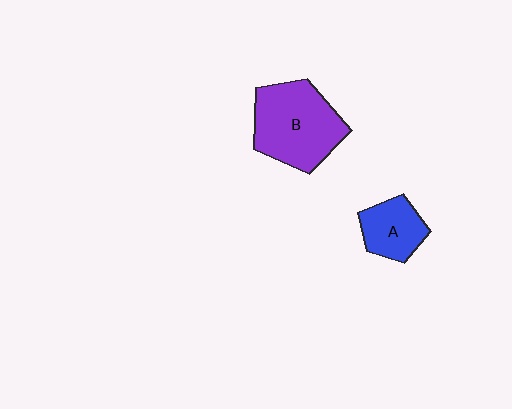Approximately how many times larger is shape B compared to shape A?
Approximately 2.0 times.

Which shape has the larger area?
Shape B (purple).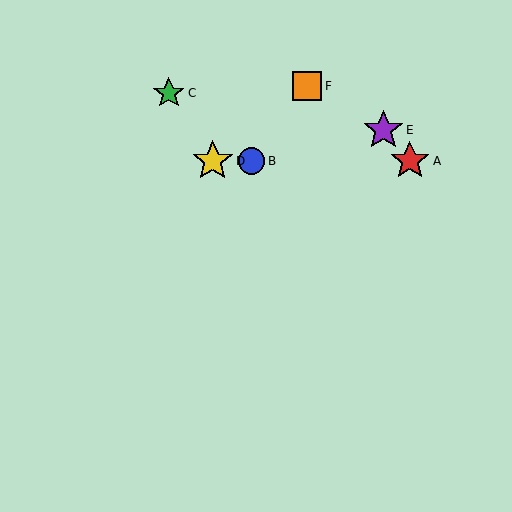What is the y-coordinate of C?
Object C is at y≈93.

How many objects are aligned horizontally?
3 objects (A, B, D) are aligned horizontally.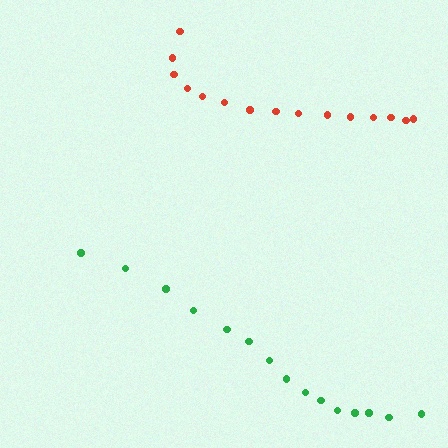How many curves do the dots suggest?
There are 2 distinct paths.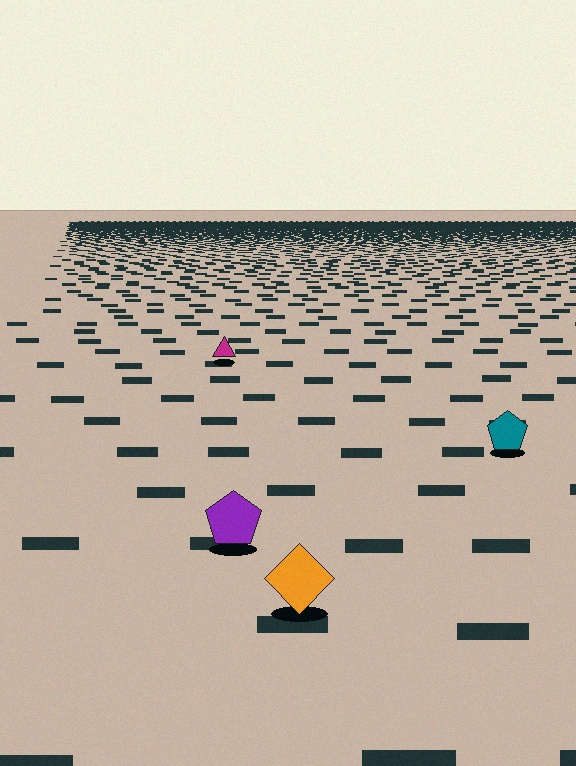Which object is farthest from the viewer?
The magenta triangle is farthest from the viewer. It appears smaller and the ground texture around it is denser.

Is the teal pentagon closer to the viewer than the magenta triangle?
Yes. The teal pentagon is closer — you can tell from the texture gradient: the ground texture is coarser near it.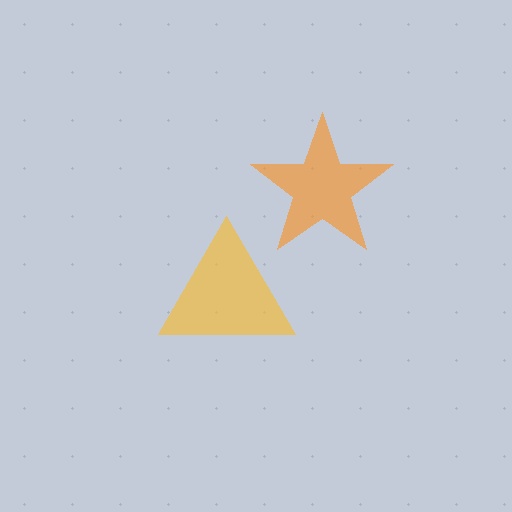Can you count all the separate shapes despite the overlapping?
Yes, there are 2 separate shapes.